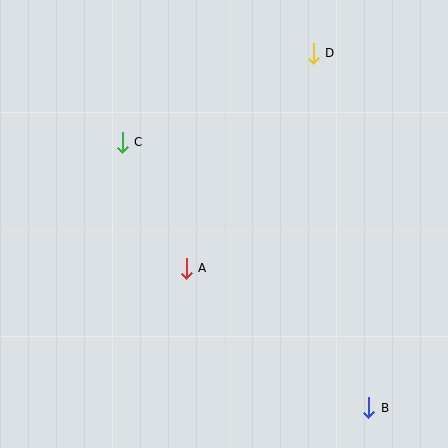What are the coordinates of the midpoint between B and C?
The midpoint between B and C is at (245, 275).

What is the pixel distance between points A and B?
The distance between A and B is 230 pixels.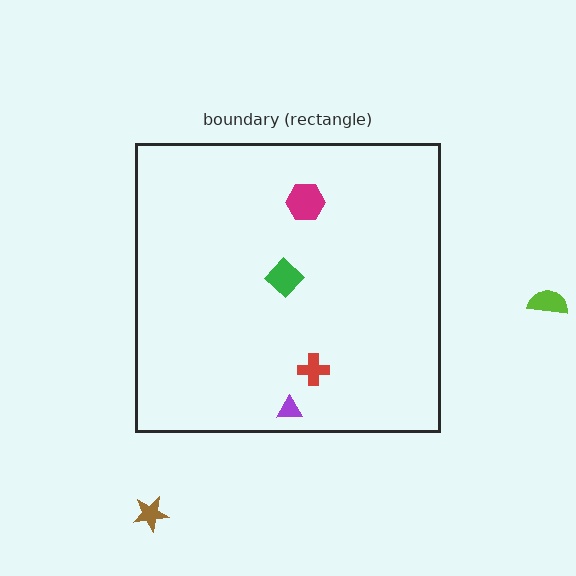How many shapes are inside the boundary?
4 inside, 2 outside.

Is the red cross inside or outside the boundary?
Inside.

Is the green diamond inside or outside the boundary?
Inside.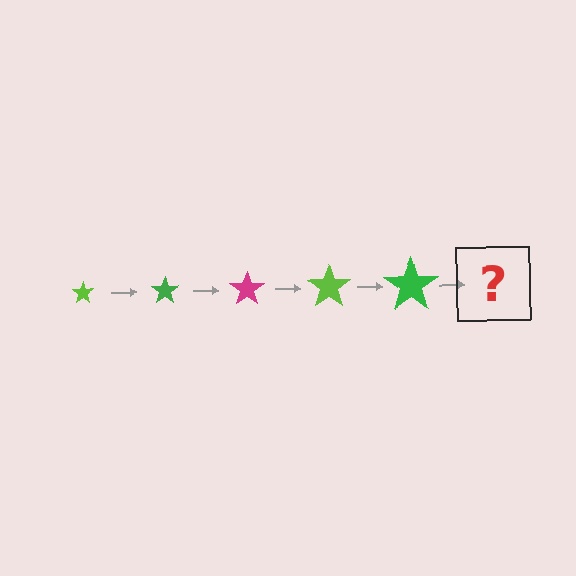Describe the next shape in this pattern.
It should be a magenta star, larger than the previous one.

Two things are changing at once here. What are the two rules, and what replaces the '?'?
The two rules are that the star grows larger each step and the color cycles through lime, green, and magenta. The '?' should be a magenta star, larger than the previous one.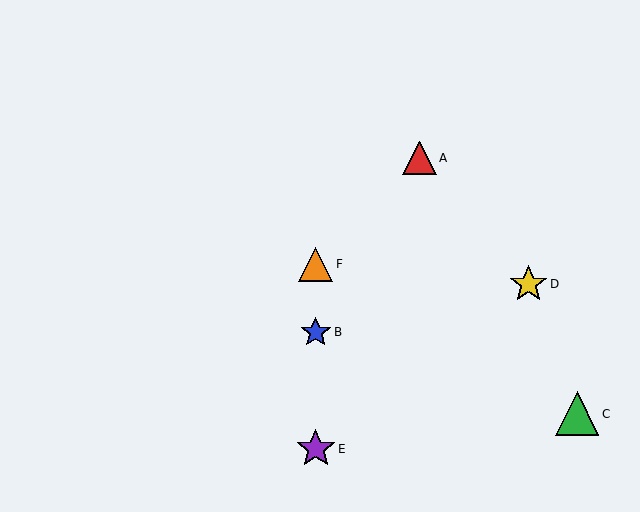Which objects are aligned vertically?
Objects B, E, F are aligned vertically.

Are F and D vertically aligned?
No, F is at x≈316 and D is at x≈528.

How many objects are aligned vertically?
3 objects (B, E, F) are aligned vertically.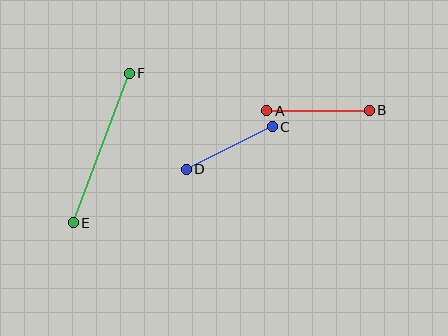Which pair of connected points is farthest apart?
Points E and F are farthest apart.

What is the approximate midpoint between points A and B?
The midpoint is at approximately (318, 110) pixels.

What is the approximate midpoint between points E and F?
The midpoint is at approximately (101, 148) pixels.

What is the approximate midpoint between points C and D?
The midpoint is at approximately (229, 148) pixels.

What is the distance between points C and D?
The distance is approximately 96 pixels.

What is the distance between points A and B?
The distance is approximately 103 pixels.